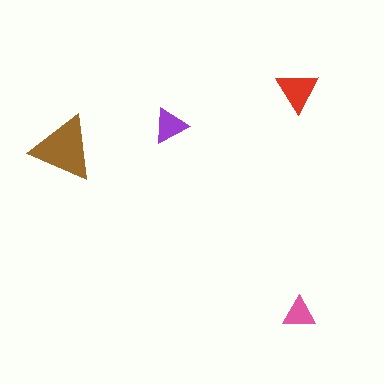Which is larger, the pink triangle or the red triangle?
The red one.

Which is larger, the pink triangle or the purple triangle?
The purple one.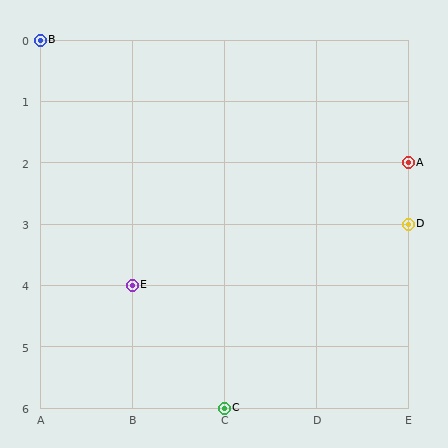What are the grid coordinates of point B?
Point B is at grid coordinates (A, 0).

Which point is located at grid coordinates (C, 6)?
Point C is at (C, 6).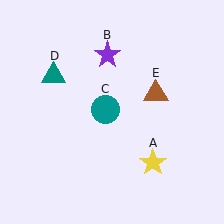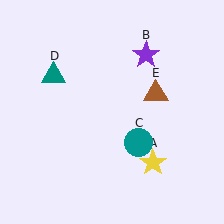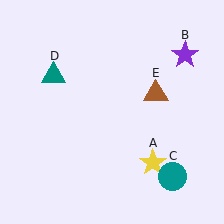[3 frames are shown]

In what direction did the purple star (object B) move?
The purple star (object B) moved right.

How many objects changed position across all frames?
2 objects changed position: purple star (object B), teal circle (object C).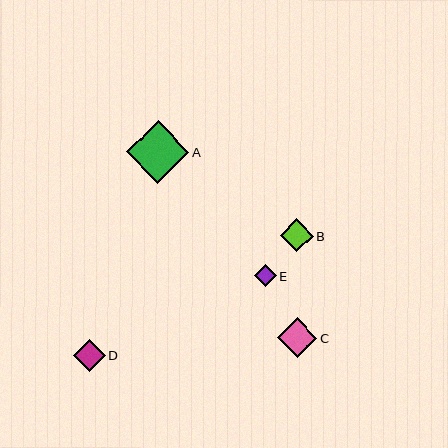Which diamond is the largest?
Diamond A is the largest with a size of approximately 63 pixels.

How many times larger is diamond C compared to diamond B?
Diamond C is approximately 1.2 times the size of diamond B.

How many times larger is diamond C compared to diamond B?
Diamond C is approximately 1.2 times the size of diamond B.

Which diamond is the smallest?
Diamond E is the smallest with a size of approximately 21 pixels.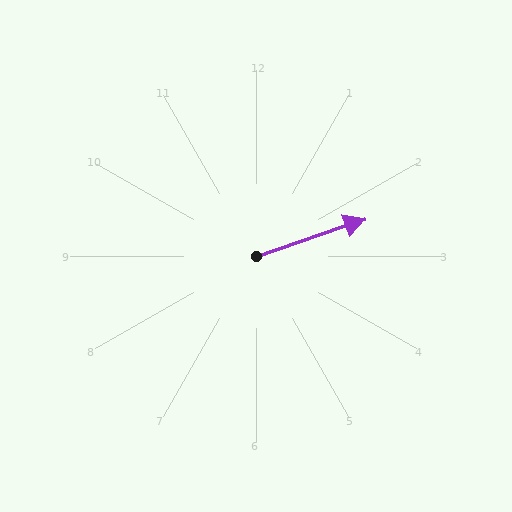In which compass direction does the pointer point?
East.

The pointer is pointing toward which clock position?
Roughly 2 o'clock.